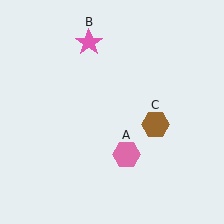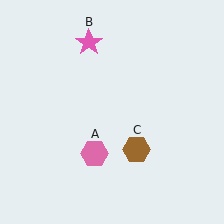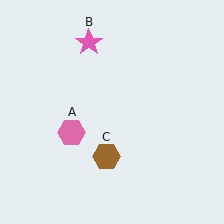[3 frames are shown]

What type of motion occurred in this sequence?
The pink hexagon (object A), brown hexagon (object C) rotated clockwise around the center of the scene.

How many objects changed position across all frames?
2 objects changed position: pink hexagon (object A), brown hexagon (object C).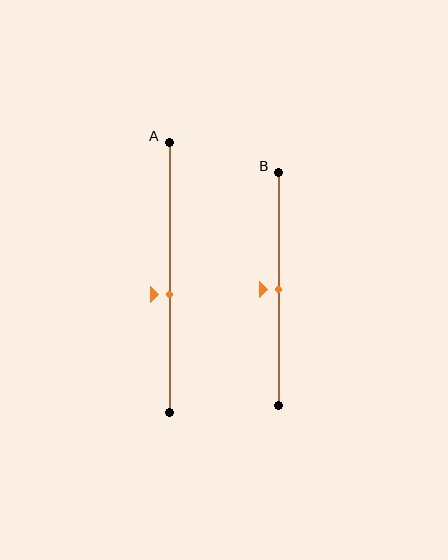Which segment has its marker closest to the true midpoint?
Segment B has its marker closest to the true midpoint.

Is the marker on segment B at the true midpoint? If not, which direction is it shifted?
Yes, the marker on segment B is at the true midpoint.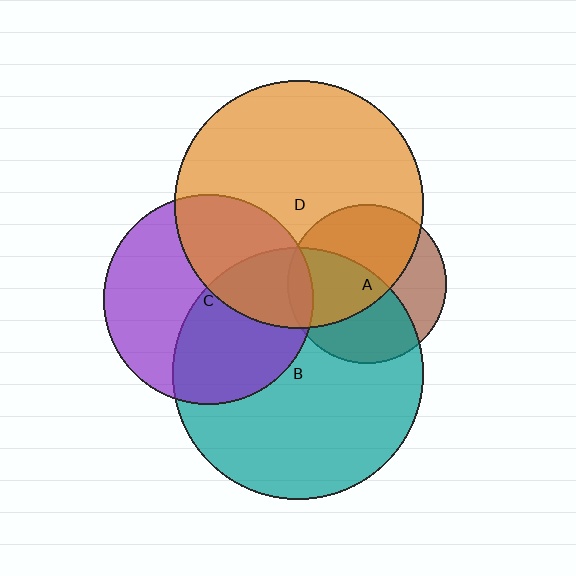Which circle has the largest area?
Circle B (teal).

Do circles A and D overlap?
Yes.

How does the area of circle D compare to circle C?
Approximately 1.4 times.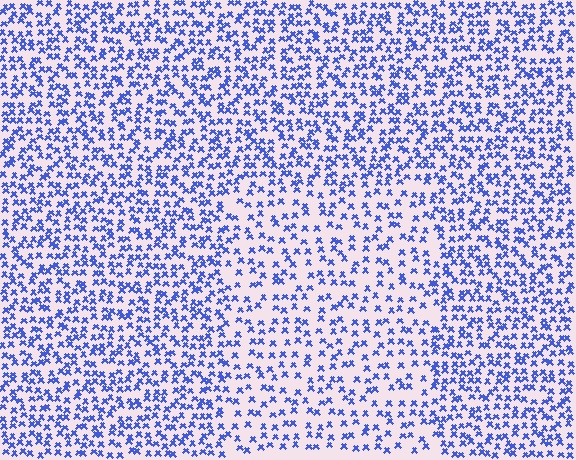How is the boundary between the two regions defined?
The boundary is defined by a change in element density (approximately 1.7x ratio). All elements are the same color, size, and shape.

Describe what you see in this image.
The image contains small blue elements arranged at two different densities. A rectangle-shaped region is visible where the elements are less densely packed than the surrounding area.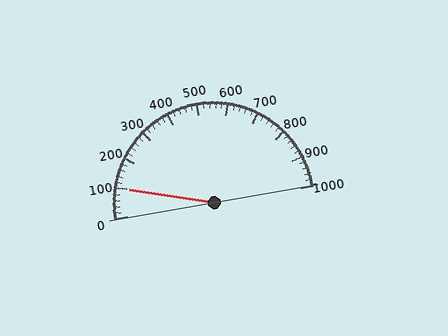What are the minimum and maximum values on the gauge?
The gauge ranges from 0 to 1000.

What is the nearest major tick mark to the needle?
The nearest major tick mark is 100.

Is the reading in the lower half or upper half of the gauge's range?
The reading is in the lower half of the range (0 to 1000).